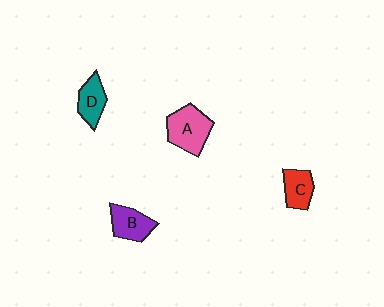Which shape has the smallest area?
Shape C (red).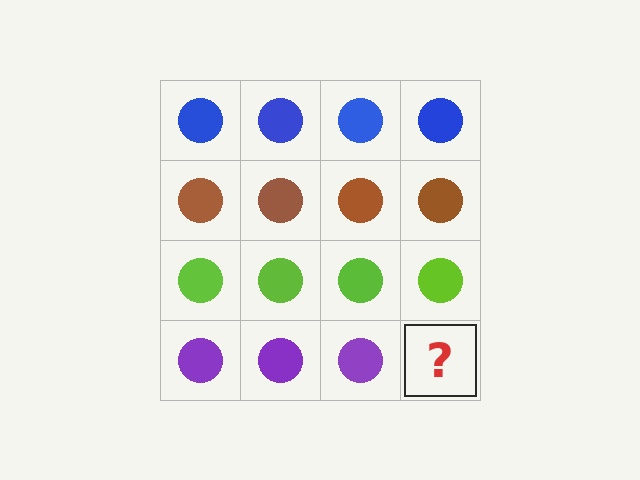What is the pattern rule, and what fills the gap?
The rule is that each row has a consistent color. The gap should be filled with a purple circle.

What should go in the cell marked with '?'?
The missing cell should contain a purple circle.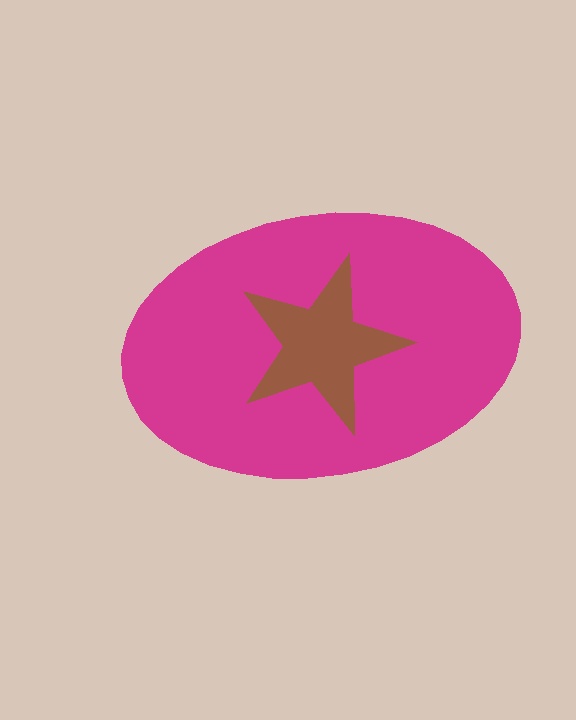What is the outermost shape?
The magenta ellipse.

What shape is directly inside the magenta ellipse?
The brown star.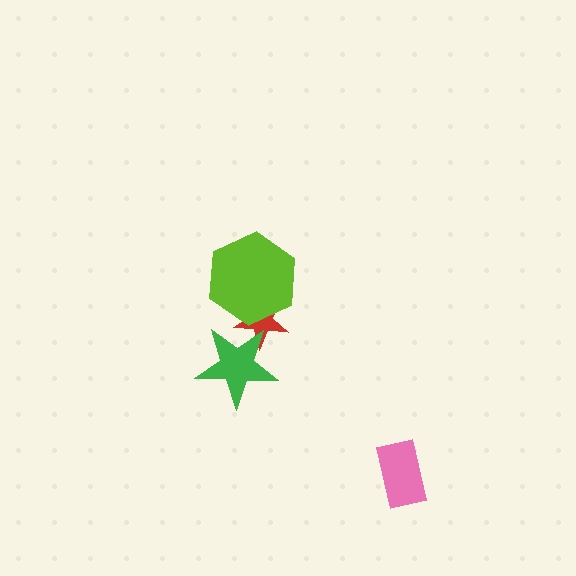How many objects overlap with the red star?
2 objects overlap with the red star.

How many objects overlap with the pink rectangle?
0 objects overlap with the pink rectangle.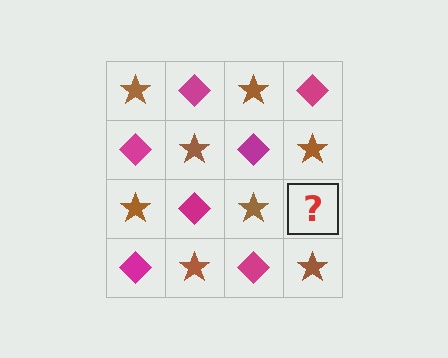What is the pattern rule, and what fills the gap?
The rule is that it alternates brown star and magenta diamond in a checkerboard pattern. The gap should be filled with a magenta diamond.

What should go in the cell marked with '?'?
The missing cell should contain a magenta diamond.